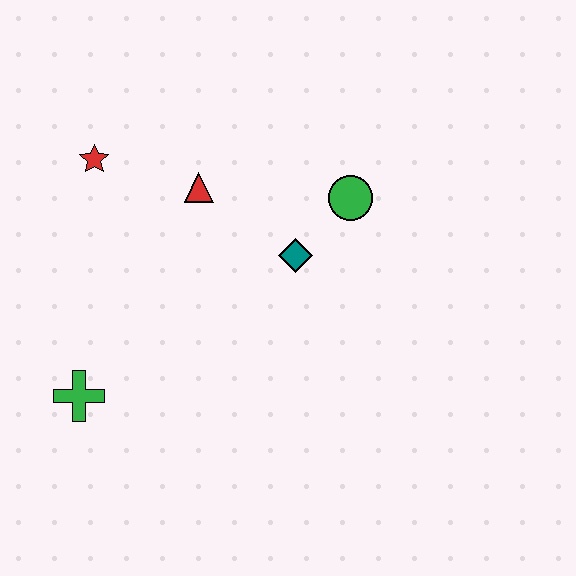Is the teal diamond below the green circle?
Yes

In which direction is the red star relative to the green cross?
The red star is above the green cross.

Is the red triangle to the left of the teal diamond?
Yes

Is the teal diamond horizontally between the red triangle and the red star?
No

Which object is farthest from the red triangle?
The green cross is farthest from the red triangle.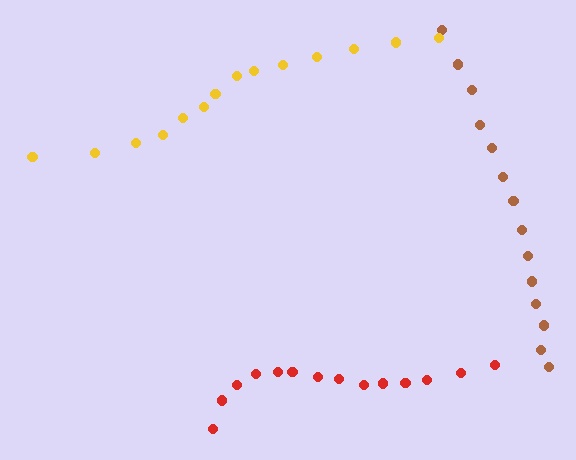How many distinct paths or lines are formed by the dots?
There are 3 distinct paths.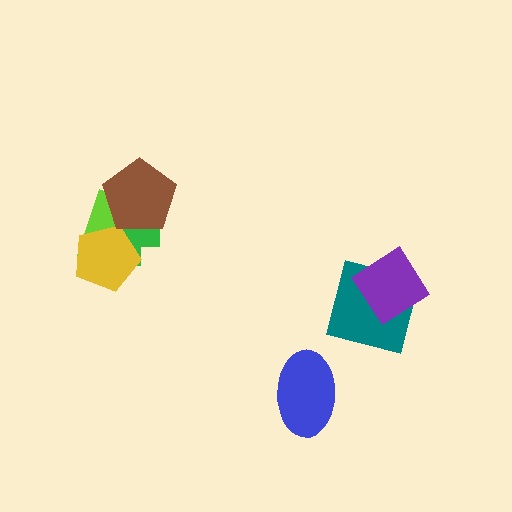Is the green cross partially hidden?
Yes, it is partially covered by another shape.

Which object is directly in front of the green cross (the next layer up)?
The yellow pentagon is directly in front of the green cross.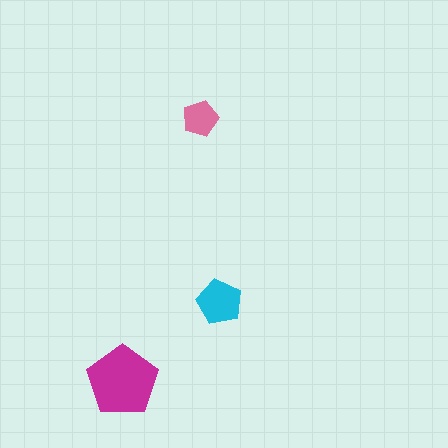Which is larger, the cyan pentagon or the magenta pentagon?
The magenta one.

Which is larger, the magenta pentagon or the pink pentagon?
The magenta one.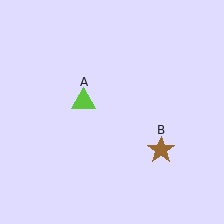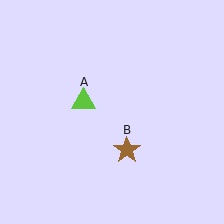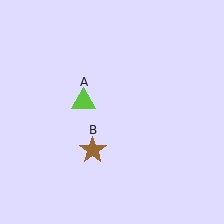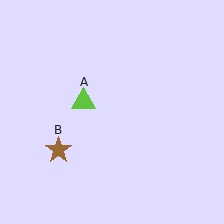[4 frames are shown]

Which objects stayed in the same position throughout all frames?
Lime triangle (object A) remained stationary.